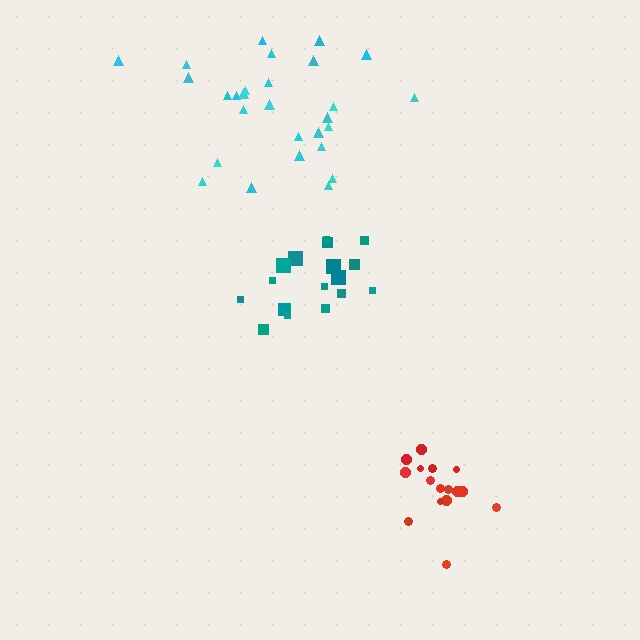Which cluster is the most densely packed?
Red.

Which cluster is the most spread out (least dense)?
Cyan.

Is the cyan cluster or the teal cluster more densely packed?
Teal.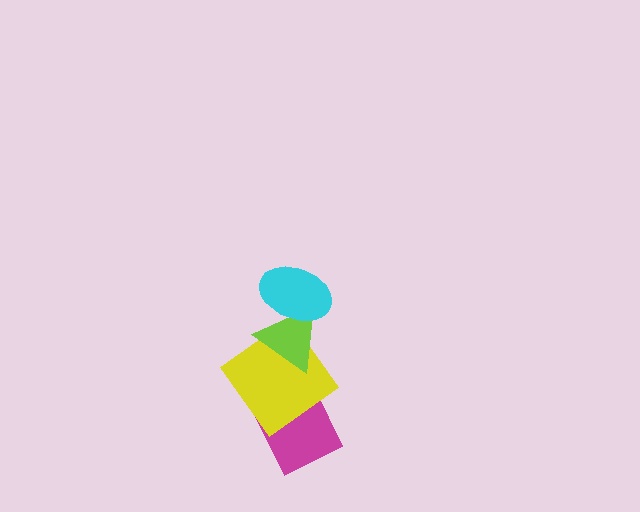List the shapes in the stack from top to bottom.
From top to bottom: the cyan ellipse, the lime triangle, the yellow diamond, the magenta diamond.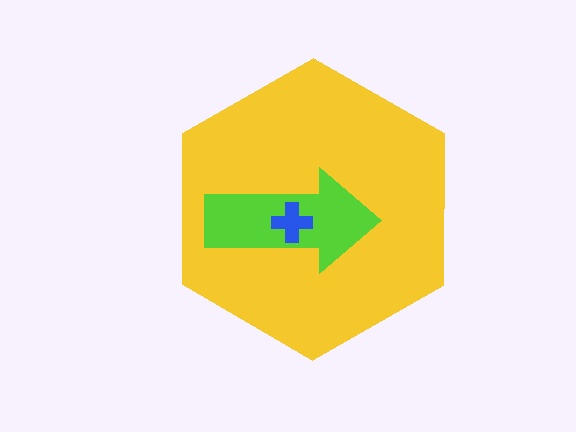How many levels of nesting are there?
3.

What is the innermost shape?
The blue cross.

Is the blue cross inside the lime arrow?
Yes.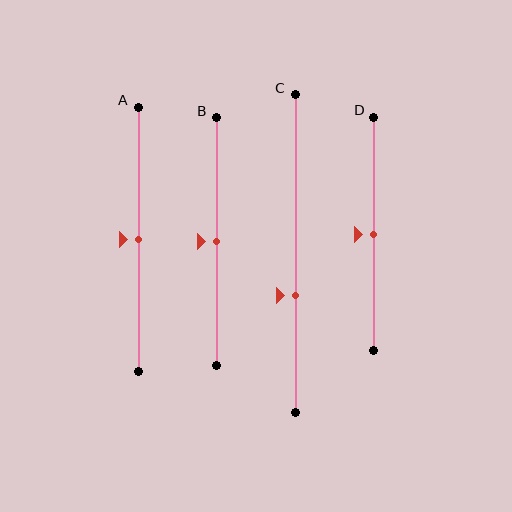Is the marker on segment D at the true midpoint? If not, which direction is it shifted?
Yes, the marker on segment D is at the true midpoint.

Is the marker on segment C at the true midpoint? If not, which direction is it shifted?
No, the marker on segment C is shifted downward by about 13% of the segment length.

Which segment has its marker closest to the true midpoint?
Segment A has its marker closest to the true midpoint.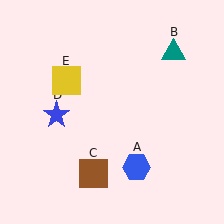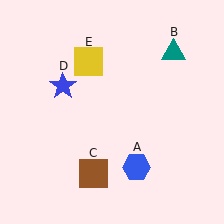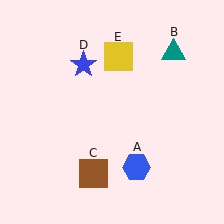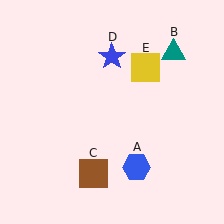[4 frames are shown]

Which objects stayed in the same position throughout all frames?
Blue hexagon (object A) and teal triangle (object B) and brown square (object C) remained stationary.